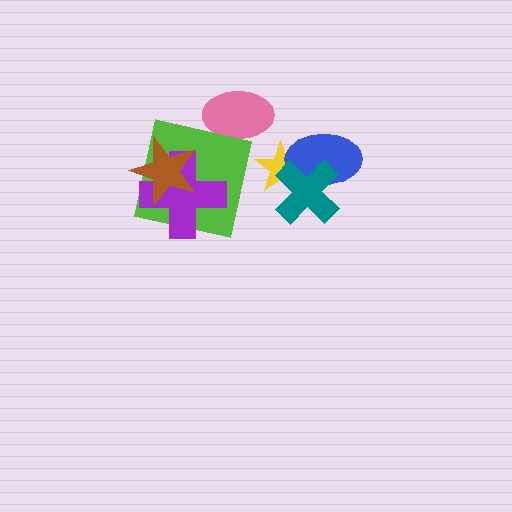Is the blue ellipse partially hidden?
Yes, it is partially covered by another shape.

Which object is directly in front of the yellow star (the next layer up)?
The blue ellipse is directly in front of the yellow star.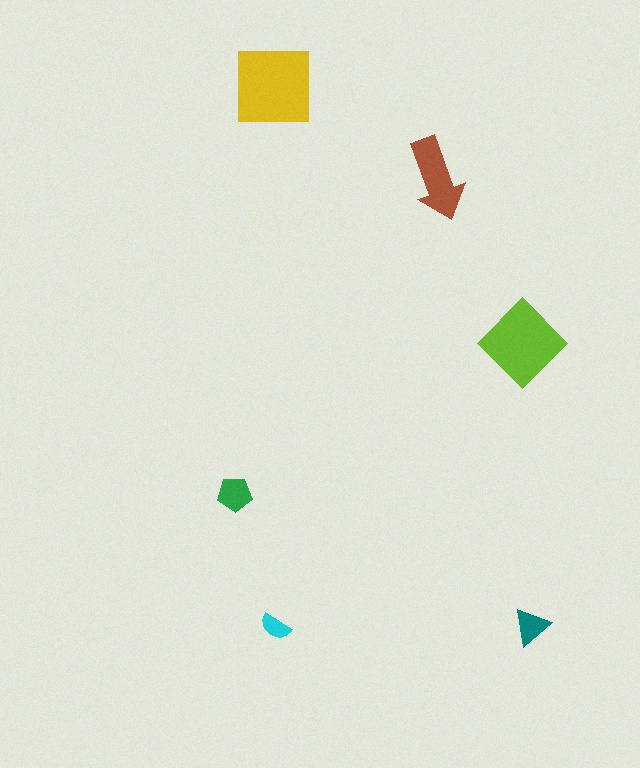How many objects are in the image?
There are 6 objects in the image.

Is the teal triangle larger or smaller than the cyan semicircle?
Larger.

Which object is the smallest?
The cyan semicircle.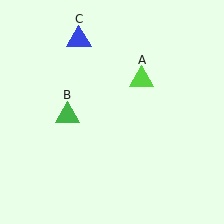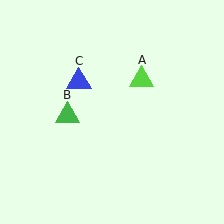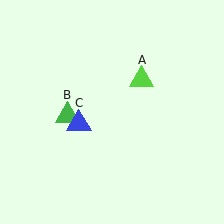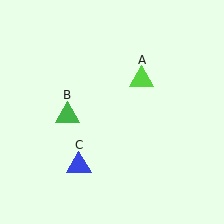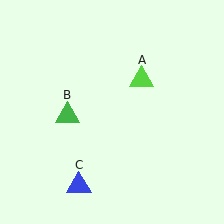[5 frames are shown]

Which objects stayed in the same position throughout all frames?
Lime triangle (object A) and green triangle (object B) remained stationary.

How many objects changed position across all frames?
1 object changed position: blue triangle (object C).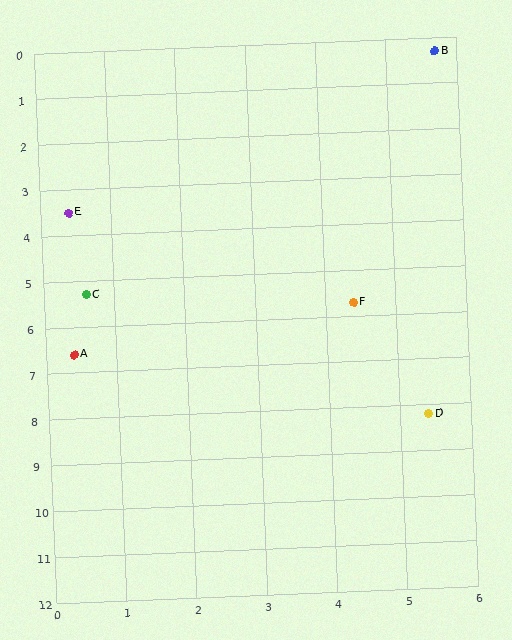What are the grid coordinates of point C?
Point C is at approximately (0.6, 5.3).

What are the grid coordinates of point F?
Point F is at approximately (4.4, 5.7).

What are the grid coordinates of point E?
Point E is at approximately (0.4, 3.5).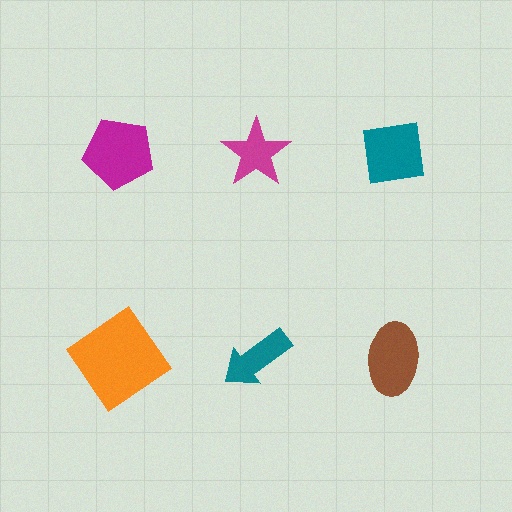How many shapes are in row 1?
3 shapes.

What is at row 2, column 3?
A brown ellipse.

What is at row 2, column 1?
An orange diamond.